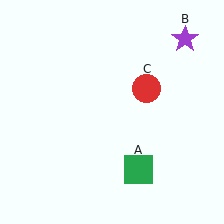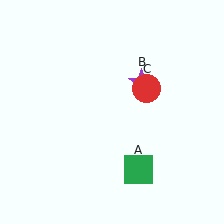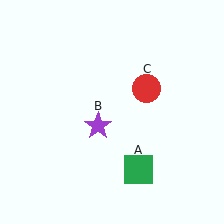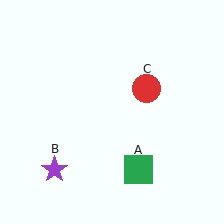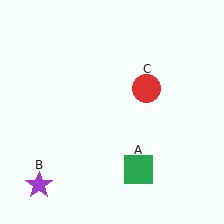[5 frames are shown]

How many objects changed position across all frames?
1 object changed position: purple star (object B).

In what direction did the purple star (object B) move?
The purple star (object B) moved down and to the left.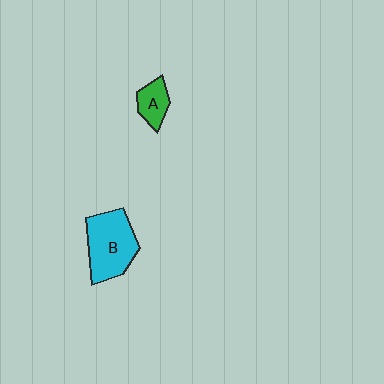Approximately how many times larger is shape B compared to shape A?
Approximately 2.4 times.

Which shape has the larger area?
Shape B (cyan).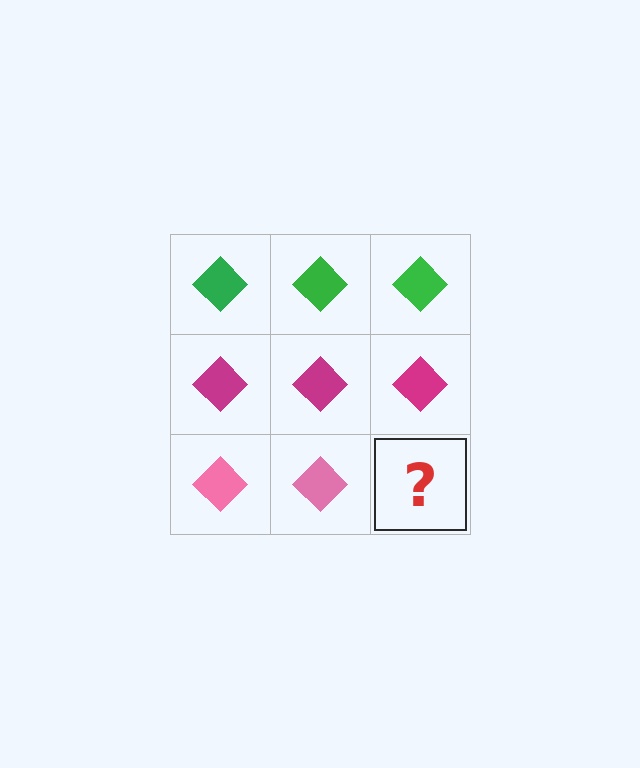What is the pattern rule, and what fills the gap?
The rule is that each row has a consistent color. The gap should be filled with a pink diamond.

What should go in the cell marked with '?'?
The missing cell should contain a pink diamond.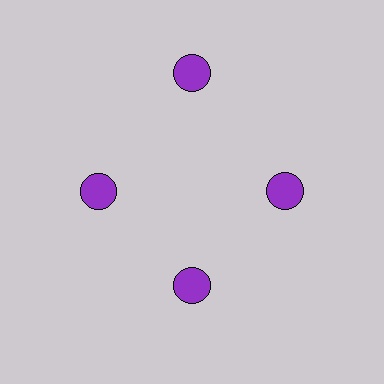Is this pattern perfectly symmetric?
No. The 4 purple circles are arranged in a ring, but one element near the 12 o'clock position is pushed outward from the center, breaking the 4-fold rotational symmetry.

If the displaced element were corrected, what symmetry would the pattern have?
It would have 4-fold rotational symmetry — the pattern would map onto itself every 90 degrees.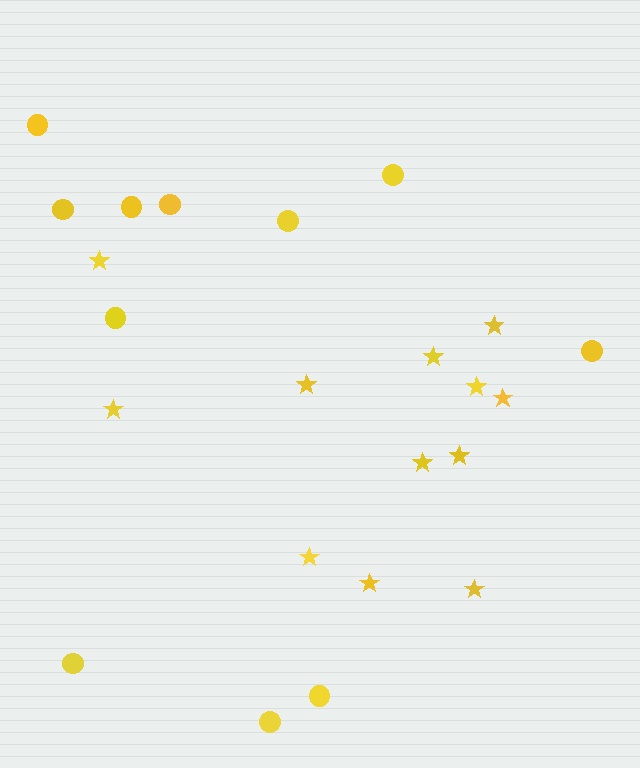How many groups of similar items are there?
There are 2 groups: one group of circles (11) and one group of stars (12).